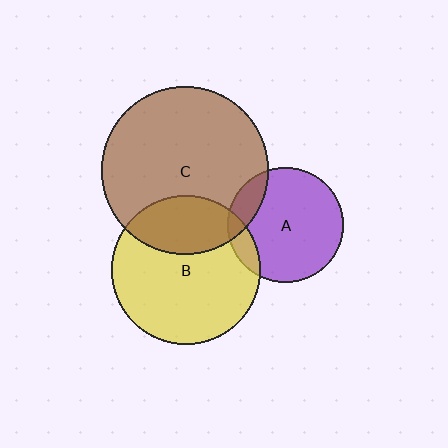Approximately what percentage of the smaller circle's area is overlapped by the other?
Approximately 15%.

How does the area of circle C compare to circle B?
Approximately 1.3 times.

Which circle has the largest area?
Circle C (brown).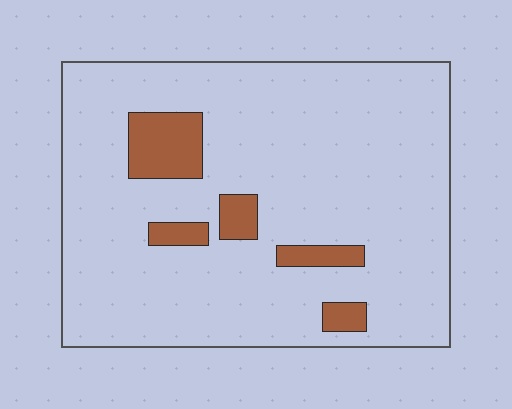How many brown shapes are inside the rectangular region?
5.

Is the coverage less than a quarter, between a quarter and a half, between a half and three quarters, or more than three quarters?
Less than a quarter.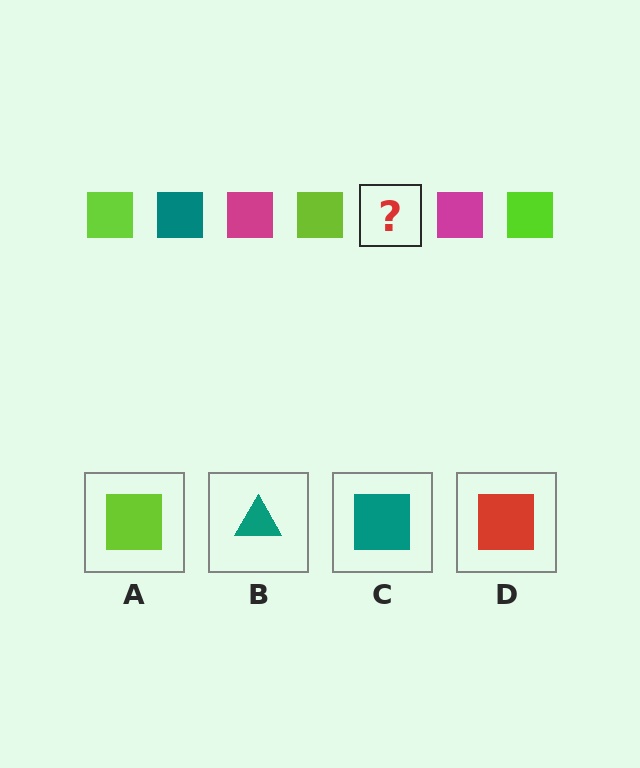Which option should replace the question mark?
Option C.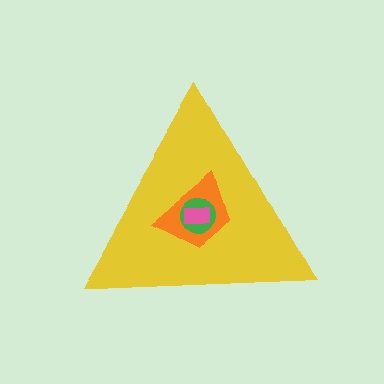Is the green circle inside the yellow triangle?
Yes.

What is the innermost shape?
The pink rectangle.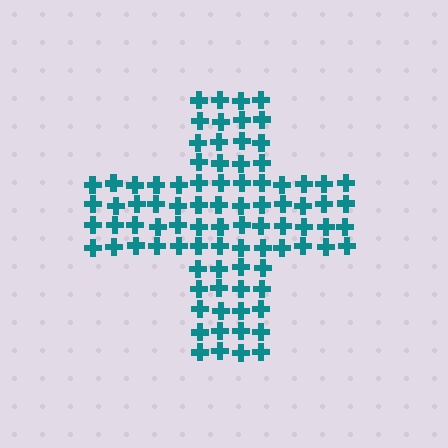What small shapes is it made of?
It is made of small crosses.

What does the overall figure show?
The overall figure shows a cross.